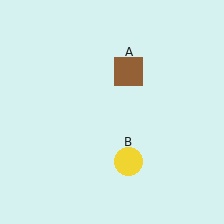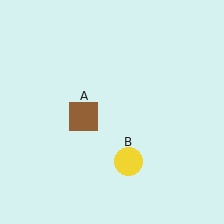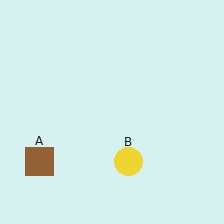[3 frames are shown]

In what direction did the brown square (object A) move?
The brown square (object A) moved down and to the left.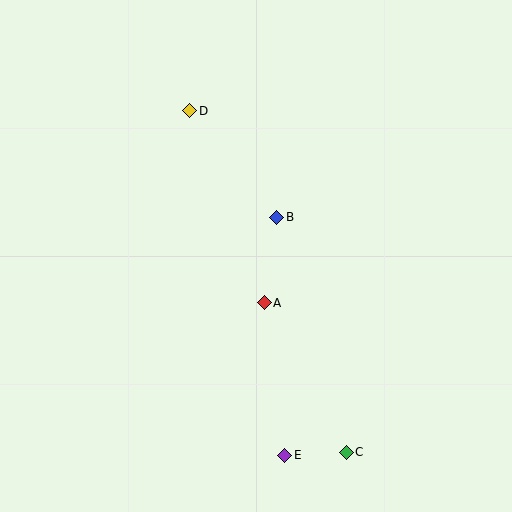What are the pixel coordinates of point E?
Point E is at (285, 455).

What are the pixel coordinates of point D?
Point D is at (190, 111).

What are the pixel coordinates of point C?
Point C is at (346, 452).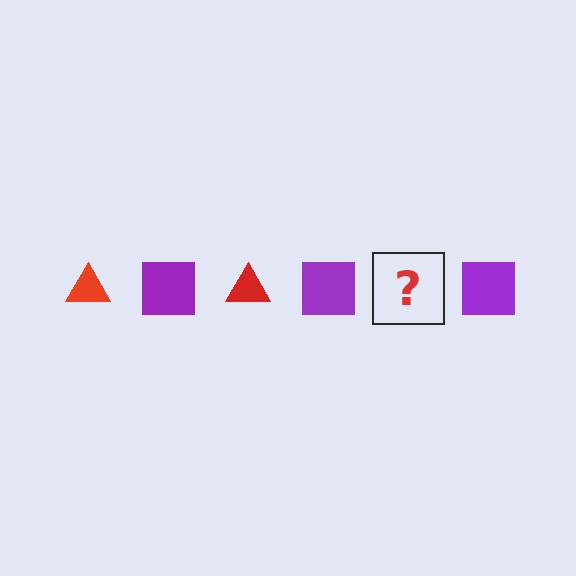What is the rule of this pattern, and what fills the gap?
The rule is that the pattern alternates between red triangle and purple square. The gap should be filled with a red triangle.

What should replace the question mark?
The question mark should be replaced with a red triangle.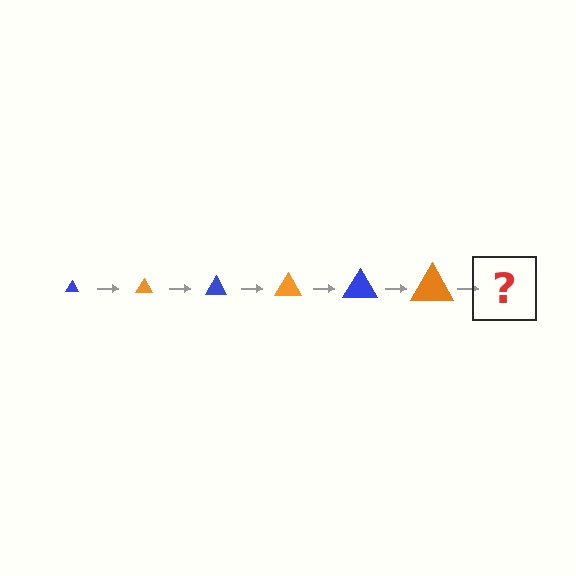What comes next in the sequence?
The next element should be a blue triangle, larger than the previous one.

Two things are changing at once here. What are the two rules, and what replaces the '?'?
The two rules are that the triangle grows larger each step and the color cycles through blue and orange. The '?' should be a blue triangle, larger than the previous one.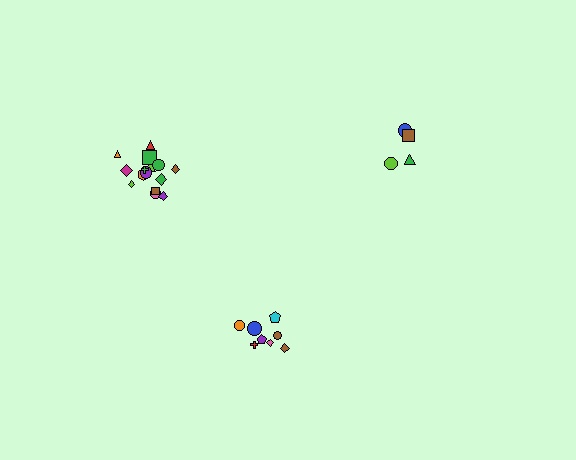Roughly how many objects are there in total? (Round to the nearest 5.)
Roughly 25 objects in total.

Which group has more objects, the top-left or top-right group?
The top-left group.